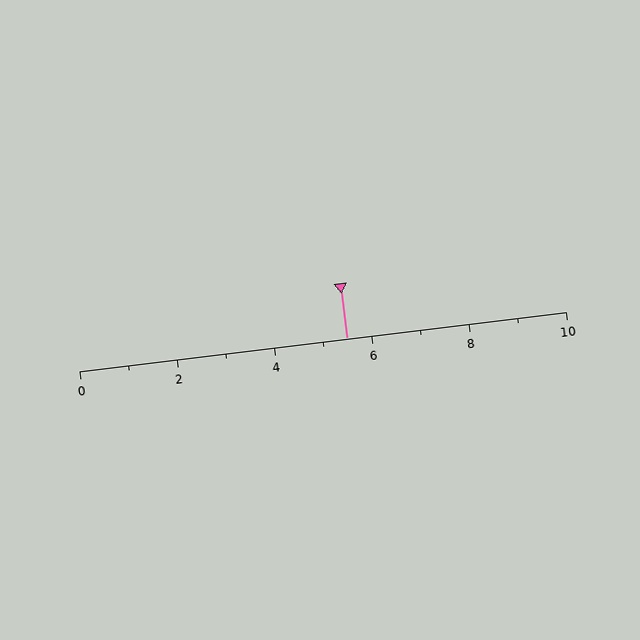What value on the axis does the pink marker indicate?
The marker indicates approximately 5.5.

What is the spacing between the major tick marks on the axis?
The major ticks are spaced 2 apart.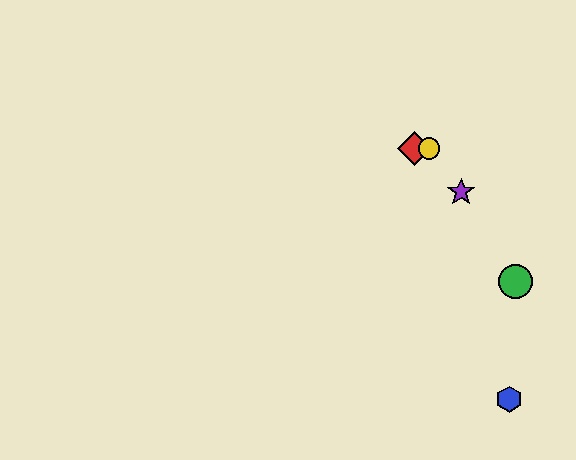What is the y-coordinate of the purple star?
The purple star is at y≈192.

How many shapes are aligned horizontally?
2 shapes (the red diamond, the yellow circle) are aligned horizontally.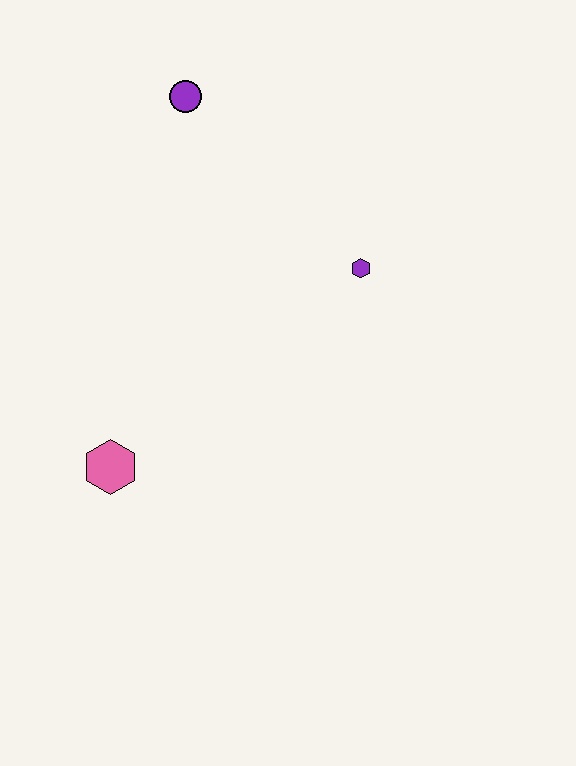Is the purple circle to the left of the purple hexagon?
Yes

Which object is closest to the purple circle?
The purple hexagon is closest to the purple circle.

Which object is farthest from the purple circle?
The pink hexagon is farthest from the purple circle.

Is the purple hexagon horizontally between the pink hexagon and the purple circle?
No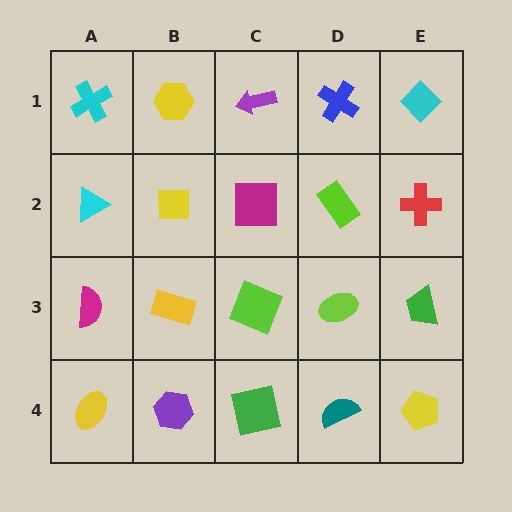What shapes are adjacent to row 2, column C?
A purple arrow (row 1, column C), a lime square (row 3, column C), a yellow square (row 2, column B), a lime rectangle (row 2, column D).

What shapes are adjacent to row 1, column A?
A cyan triangle (row 2, column A), a yellow hexagon (row 1, column B).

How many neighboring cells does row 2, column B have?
4.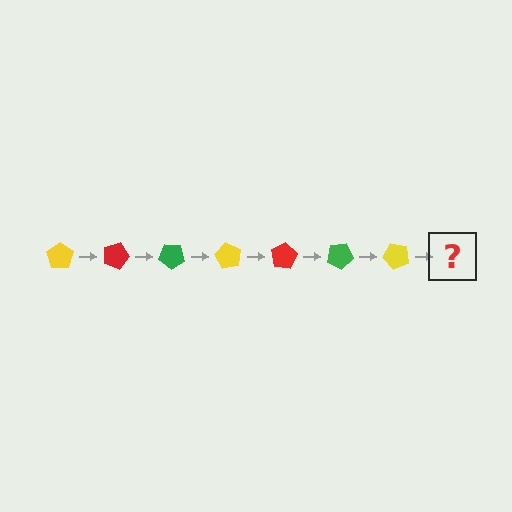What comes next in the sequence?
The next element should be a red pentagon, rotated 140 degrees from the start.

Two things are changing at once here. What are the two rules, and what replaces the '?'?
The two rules are that it rotates 20 degrees each step and the color cycles through yellow, red, and green. The '?' should be a red pentagon, rotated 140 degrees from the start.